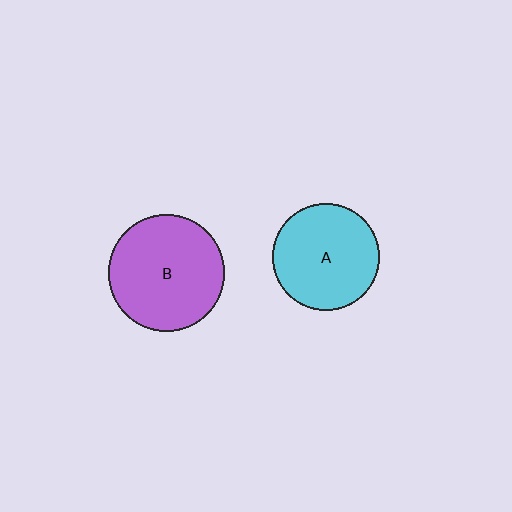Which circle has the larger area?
Circle B (purple).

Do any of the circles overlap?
No, none of the circles overlap.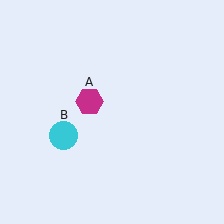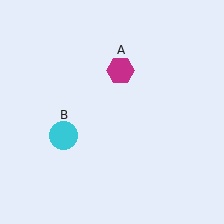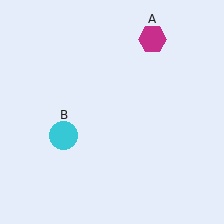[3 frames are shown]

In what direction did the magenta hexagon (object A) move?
The magenta hexagon (object A) moved up and to the right.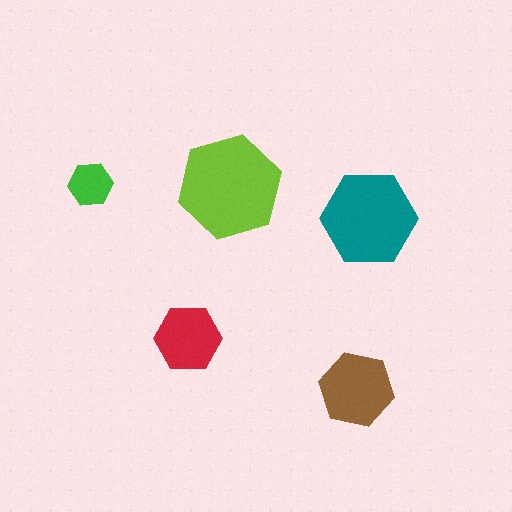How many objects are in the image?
There are 5 objects in the image.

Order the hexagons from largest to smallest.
the lime one, the teal one, the brown one, the red one, the green one.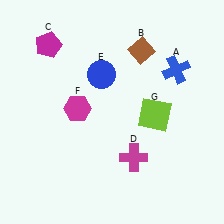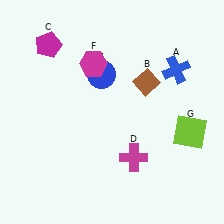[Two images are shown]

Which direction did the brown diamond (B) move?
The brown diamond (B) moved down.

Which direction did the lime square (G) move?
The lime square (G) moved right.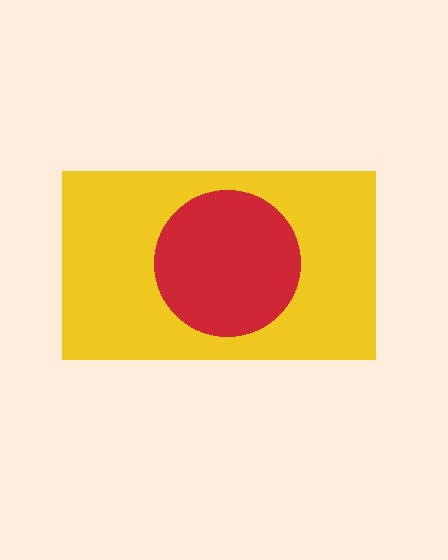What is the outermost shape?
The yellow rectangle.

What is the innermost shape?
The red circle.